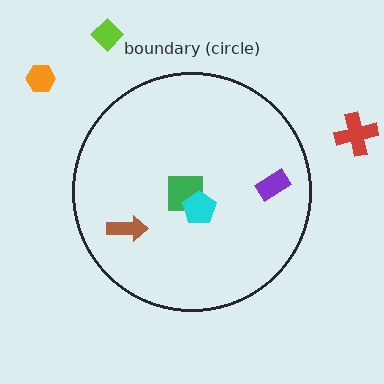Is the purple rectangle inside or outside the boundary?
Inside.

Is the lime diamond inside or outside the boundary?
Outside.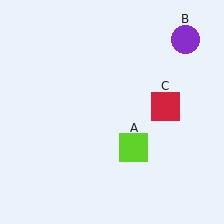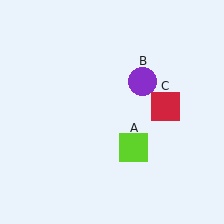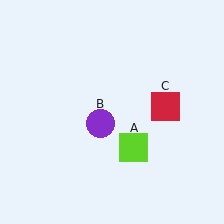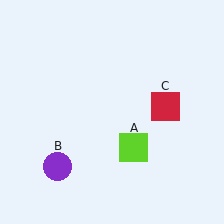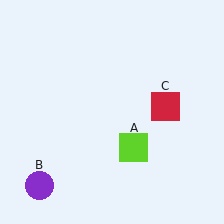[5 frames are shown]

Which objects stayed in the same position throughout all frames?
Lime square (object A) and red square (object C) remained stationary.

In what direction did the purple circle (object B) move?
The purple circle (object B) moved down and to the left.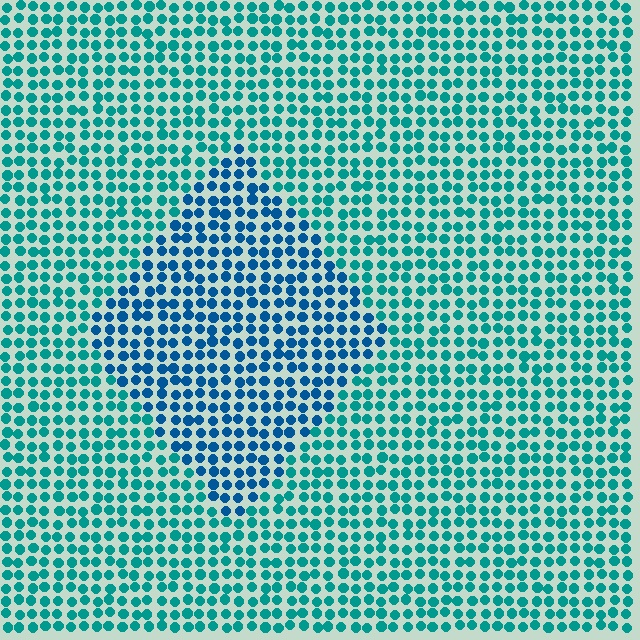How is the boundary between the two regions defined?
The boundary is defined purely by a slight shift in hue (about 31 degrees). Spacing, size, and orientation are identical on both sides.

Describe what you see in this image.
The image is filled with small teal elements in a uniform arrangement. A diamond-shaped region is visible where the elements are tinted to a slightly different hue, forming a subtle color boundary.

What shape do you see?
I see a diamond.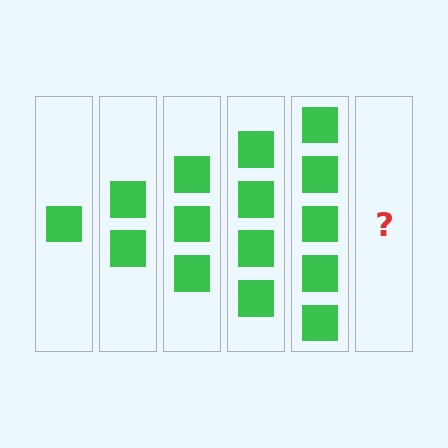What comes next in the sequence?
The next element should be 6 squares.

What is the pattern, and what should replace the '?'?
The pattern is that each step adds one more square. The '?' should be 6 squares.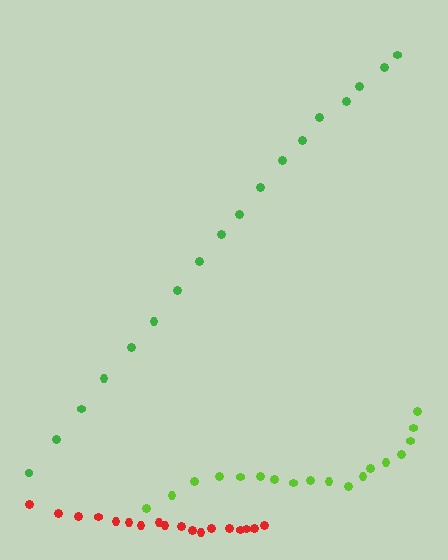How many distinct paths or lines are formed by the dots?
There are 3 distinct paths.